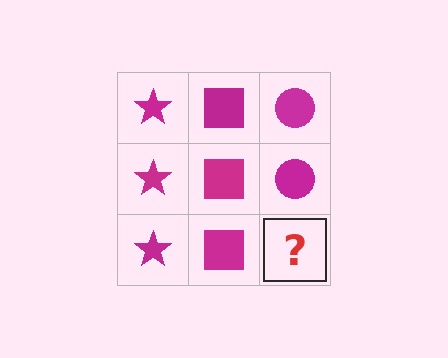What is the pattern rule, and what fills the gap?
The rule is that each column has a consistent shape. The gap should be filled with a magenta circle.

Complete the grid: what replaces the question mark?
The question mark should be replaced with a magenta circle.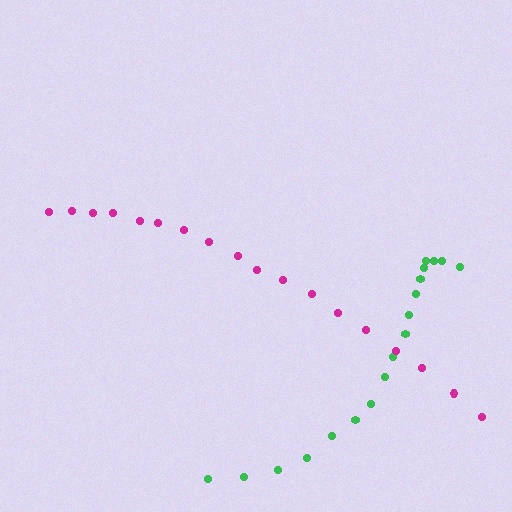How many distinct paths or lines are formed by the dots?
There are 2 distinct paths.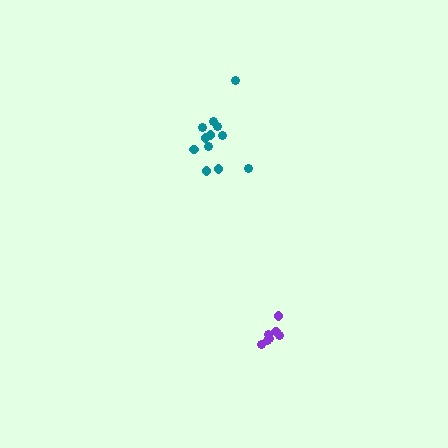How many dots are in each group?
Group 1: 12 dots, Group 2: 7 dots (19 total).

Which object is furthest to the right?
The purple cluster is rightmost.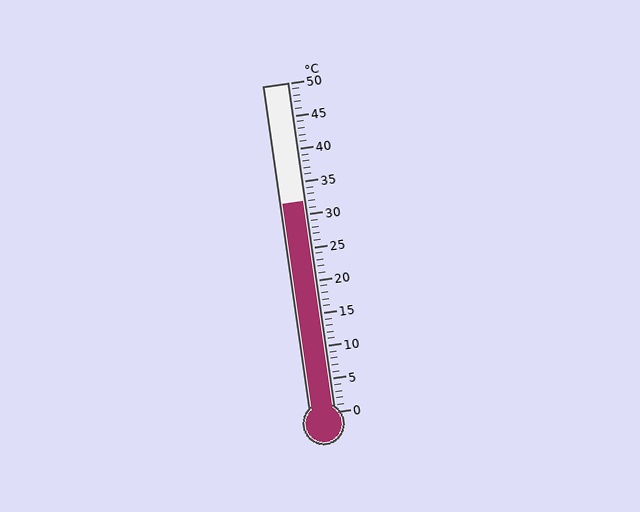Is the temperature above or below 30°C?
The temperature is above 30°C.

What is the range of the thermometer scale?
The thermometer scale ranges from 0°C to 50°C.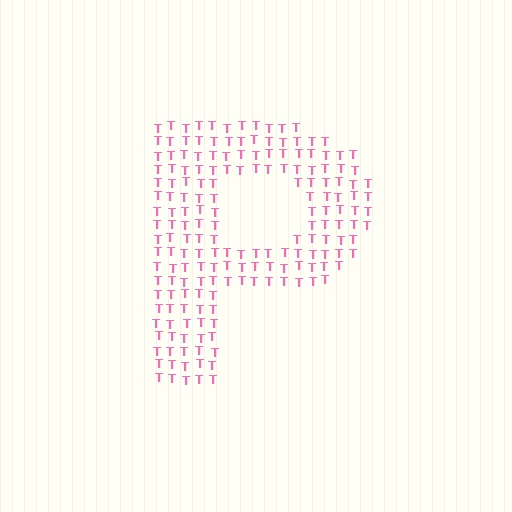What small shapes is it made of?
It is made of small letter T's.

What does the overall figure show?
The overall figure shows the letter P.